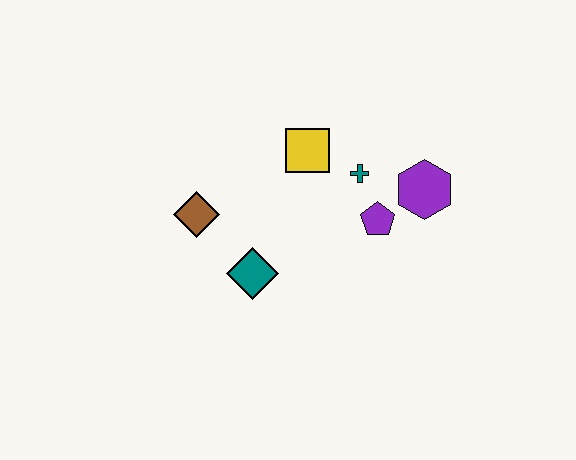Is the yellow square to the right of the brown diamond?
Yes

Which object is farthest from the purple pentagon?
The brown diamond is farthest from the purple pentagon.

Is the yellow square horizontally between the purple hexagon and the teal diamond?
Yes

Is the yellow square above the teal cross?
Yes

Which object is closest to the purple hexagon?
The purple pentagon is closest to the purple hexagon.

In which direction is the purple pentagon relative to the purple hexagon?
The purple pentagon is to the left of the purple hexagon.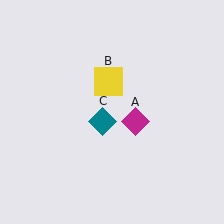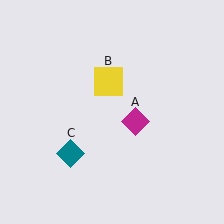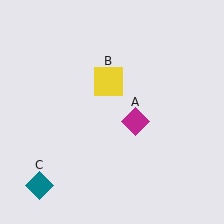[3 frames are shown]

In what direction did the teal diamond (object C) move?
The teal diamond (object C) moved down and to the left.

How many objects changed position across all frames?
1 object changed position: teal diamond (object C).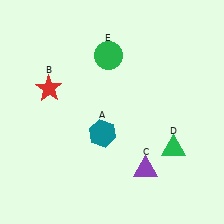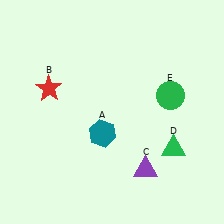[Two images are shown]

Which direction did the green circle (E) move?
The green circle (E) moved right.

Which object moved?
The green circle (E) moved right.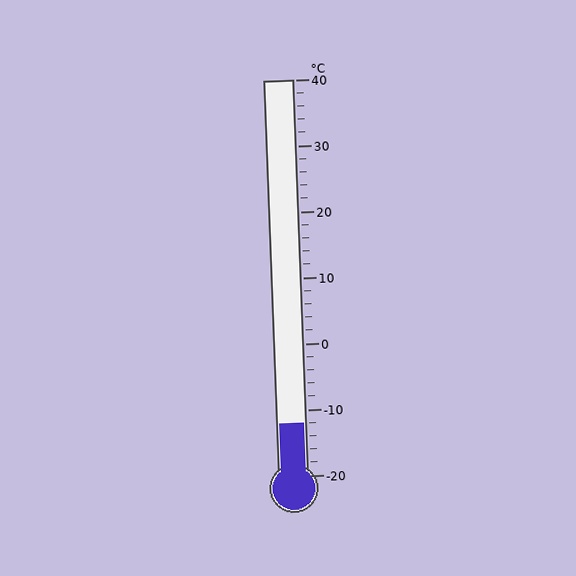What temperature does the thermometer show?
The thermometer shows approximately -12°C.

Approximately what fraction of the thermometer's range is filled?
The thermometer is filled to approximately 15% of its range.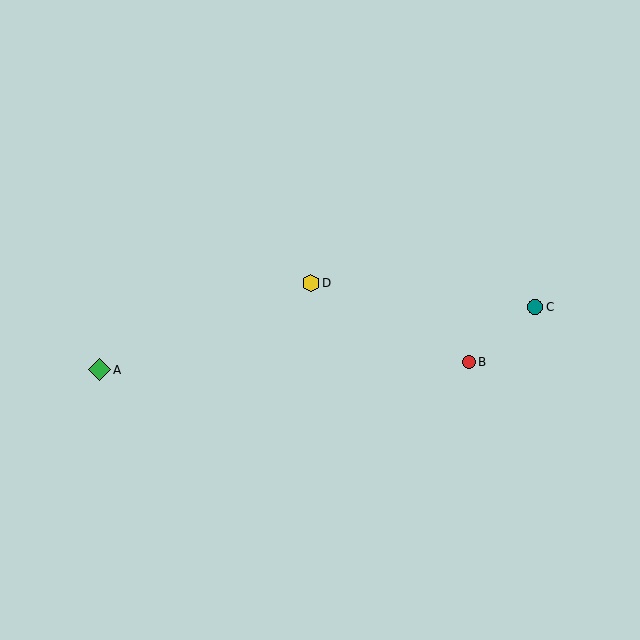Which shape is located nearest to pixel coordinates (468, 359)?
The red circle (labeled B) at (469, 362) is nearest to that location.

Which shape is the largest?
The green diamond (labeled A) is the largest.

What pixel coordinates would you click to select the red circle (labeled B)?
Click at (469, 362) to select the red circle B.